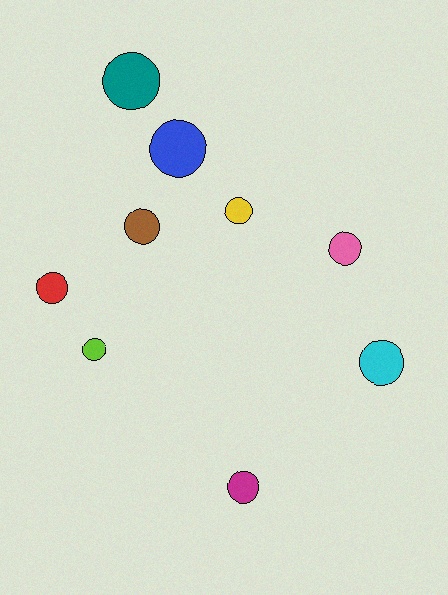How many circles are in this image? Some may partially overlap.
There are 9 circles.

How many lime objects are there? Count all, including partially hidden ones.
There is 1 lime object.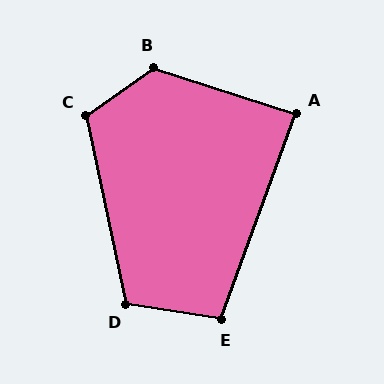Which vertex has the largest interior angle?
B, at approximately 126 degrees.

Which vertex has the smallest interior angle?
A, at approximately 88 degrees.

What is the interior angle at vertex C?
Approximately 114 degrees (obtuse).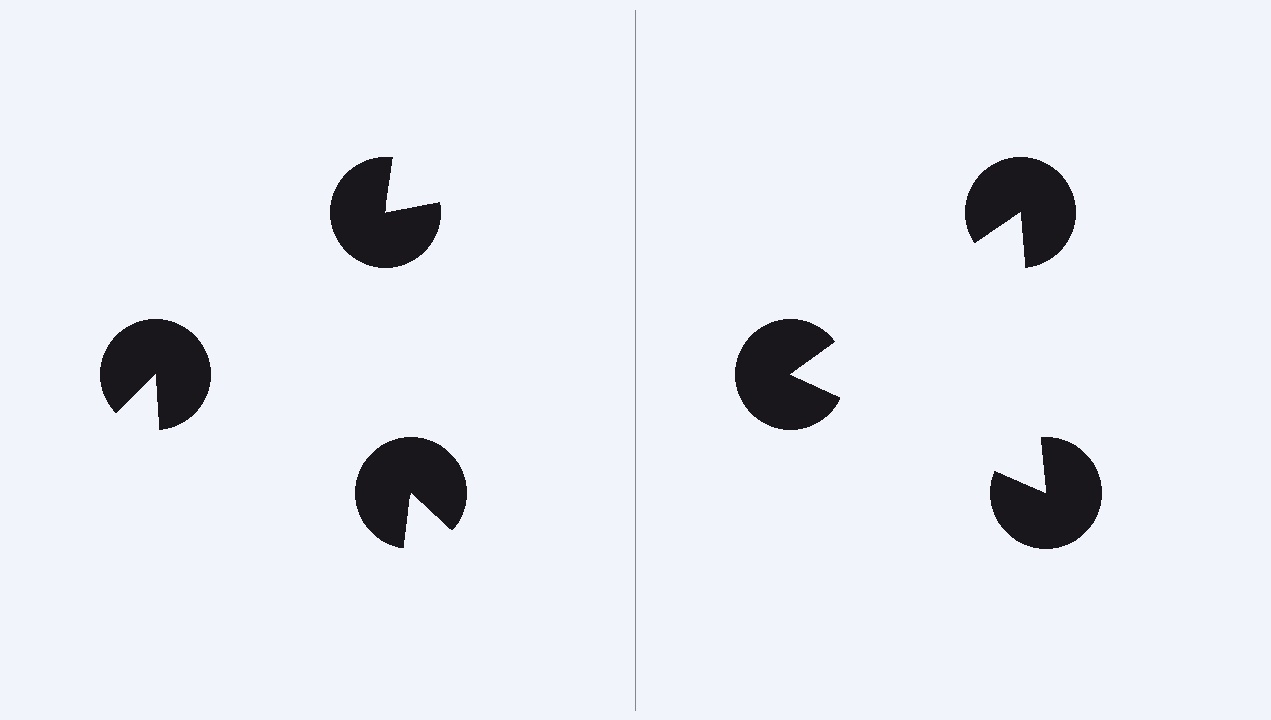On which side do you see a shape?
An illusory triangle appears on the right side. On the left side the wedge cuts are rotated, so no coherent shape forms.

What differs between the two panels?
The pac-man discs are positioned identically on both sides; only the wedge orientations differ. On the right they align to a triangle; on the left they are misaligned.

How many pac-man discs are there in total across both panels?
6 — 3 on each side.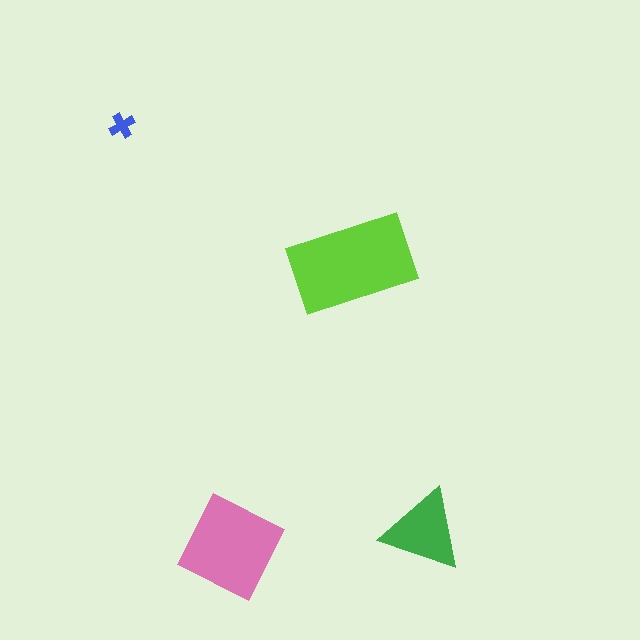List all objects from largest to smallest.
The lime rectangle, the pink diamond, the green triangle, the blue cross.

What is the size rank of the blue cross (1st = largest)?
4th.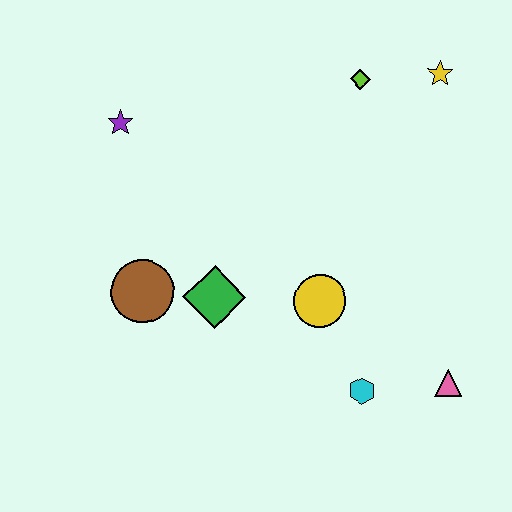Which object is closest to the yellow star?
The lime diamond is closest to the yellow star.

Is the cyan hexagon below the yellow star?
Yes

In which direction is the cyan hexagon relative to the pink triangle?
The cyan hexagon is to the left of the pink triangle.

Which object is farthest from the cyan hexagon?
The purple star is farthest from the cyan hexagon.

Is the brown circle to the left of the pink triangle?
Yes